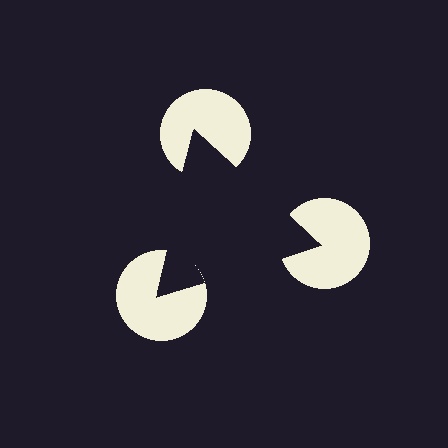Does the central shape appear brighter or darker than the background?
It typically appears slightly darker than the background, even though no actual brightness change is drawn.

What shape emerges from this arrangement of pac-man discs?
An illusory triangle — its edges are inferred from the aligned wedge cuts in the pac-man discs, not physically drawn.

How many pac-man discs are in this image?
There are 3 — one at each vertex of the illusory triangle.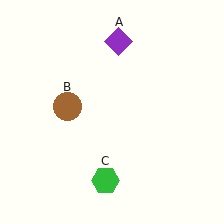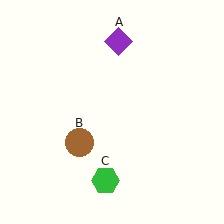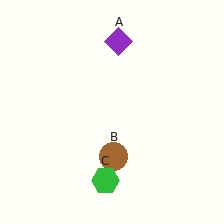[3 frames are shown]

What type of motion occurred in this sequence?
The brown circle (object B) rotated counterclockwise around the center of the scene.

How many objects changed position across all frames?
1 object changed position: brown circle (object B).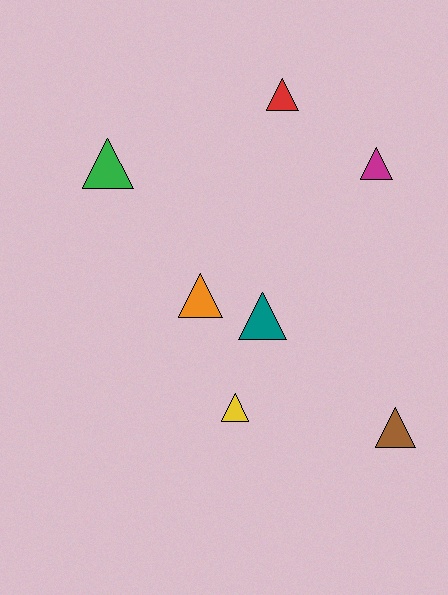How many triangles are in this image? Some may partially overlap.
There are 7 triangles.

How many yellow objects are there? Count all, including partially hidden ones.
There is 1 yellow object.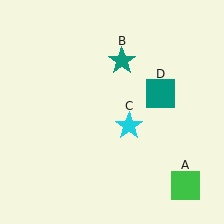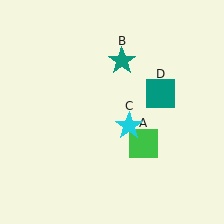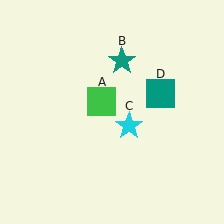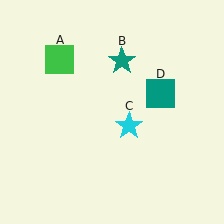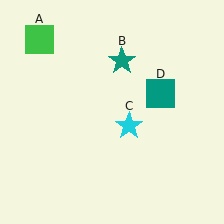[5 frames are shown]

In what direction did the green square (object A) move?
The green square (object A) moved up and to the left.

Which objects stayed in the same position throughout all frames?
Teal star (object B) and cyan star (object C) and teal square (object D) remained stationary.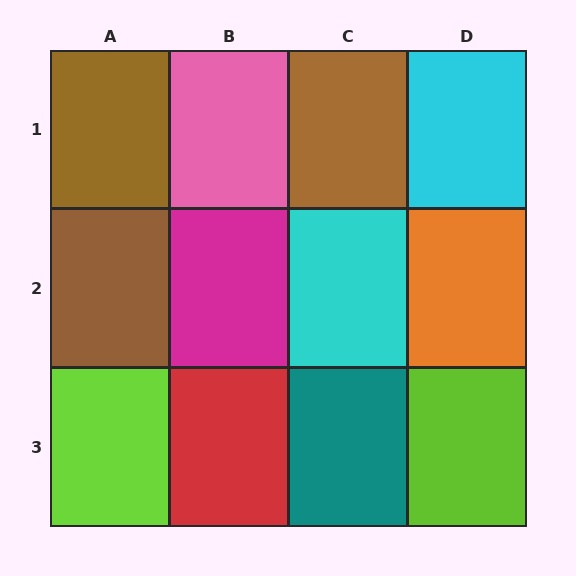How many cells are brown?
3 cells are brown.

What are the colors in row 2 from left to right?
Brown, magenta, cyan, orange.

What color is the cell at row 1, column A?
Brown.